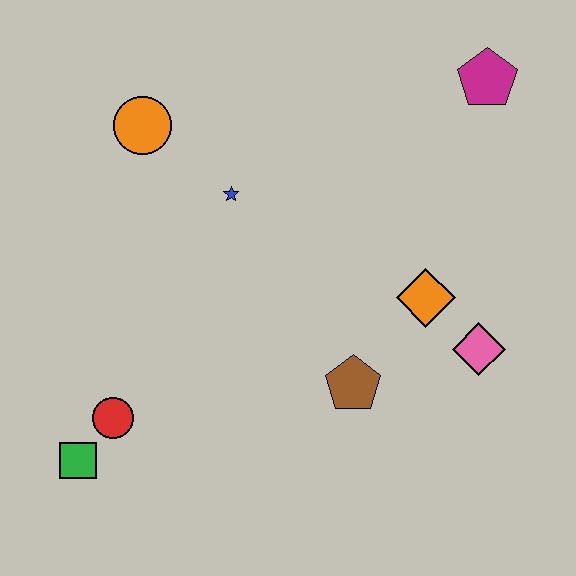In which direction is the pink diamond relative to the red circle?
The pink diamond is to the right of the red circle.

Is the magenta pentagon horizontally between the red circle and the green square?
No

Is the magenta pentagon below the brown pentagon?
No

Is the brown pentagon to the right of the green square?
Yes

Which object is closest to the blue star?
The orange circle is closest to the blue star.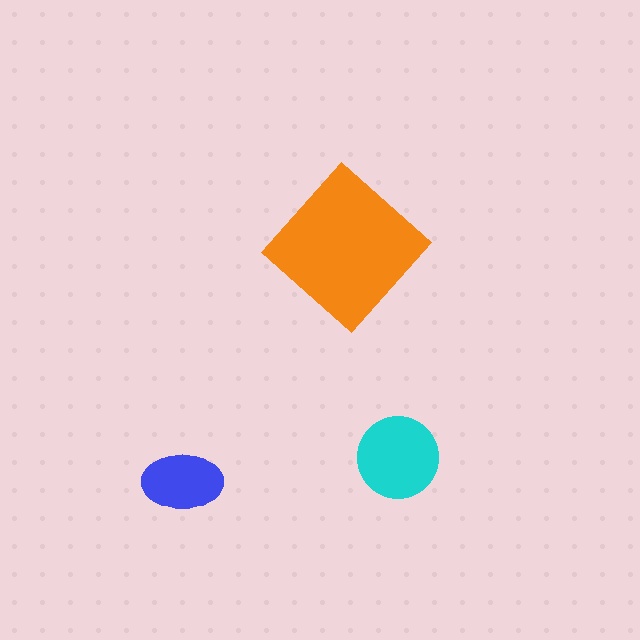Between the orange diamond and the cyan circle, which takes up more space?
The orange diamond.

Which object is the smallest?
The blue ellipse.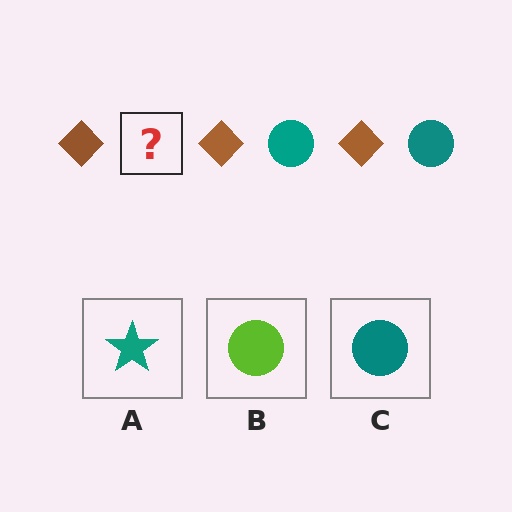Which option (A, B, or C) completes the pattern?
C.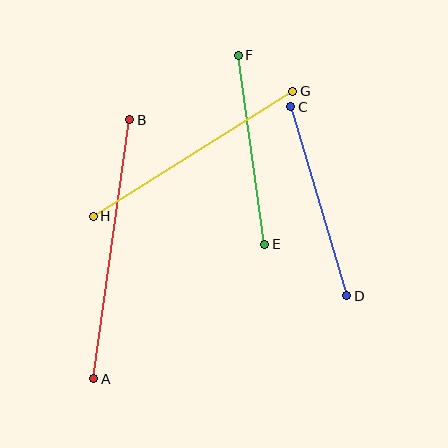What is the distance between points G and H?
The distance is approximately 235 pixels.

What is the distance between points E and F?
The distance is approximately 191 pixels.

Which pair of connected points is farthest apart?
Points A and B are farthest apart.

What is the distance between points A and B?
The distance is approximately 261 pixels.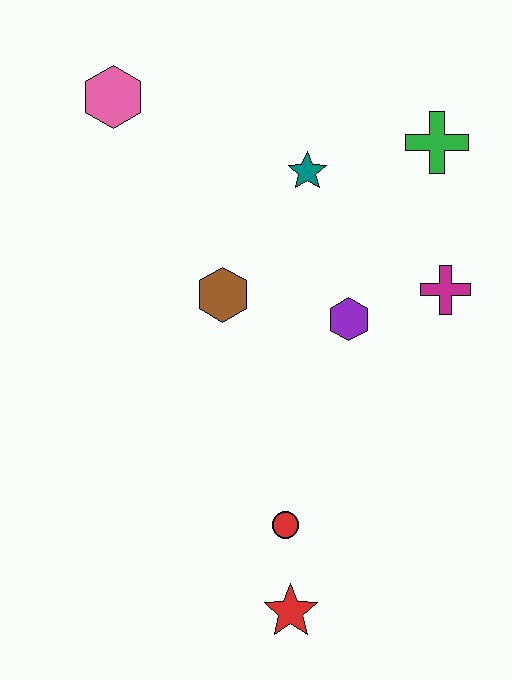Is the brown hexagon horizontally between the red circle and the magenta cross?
No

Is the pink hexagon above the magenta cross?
Yes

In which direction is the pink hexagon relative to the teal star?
The pink hexagon is to the left of the teal star.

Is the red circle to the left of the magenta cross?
Yes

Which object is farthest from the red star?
The pink hexagon is farthest from the red star.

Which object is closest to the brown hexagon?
The purple hexagon is closest to the brown hexagon.